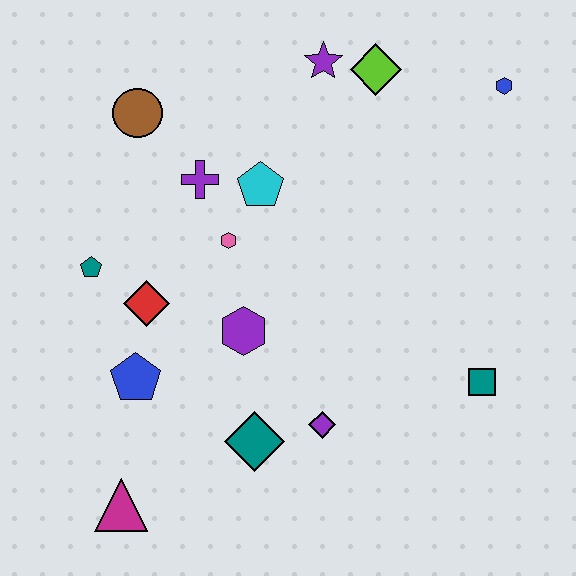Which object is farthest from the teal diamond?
The blue hexagon is farthest from the teal diamond.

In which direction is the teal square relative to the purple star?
The teal square is below the purple star.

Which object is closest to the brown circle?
The purple cross is closest to the brown circle.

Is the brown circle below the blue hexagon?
Yes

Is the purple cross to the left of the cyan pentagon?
Yes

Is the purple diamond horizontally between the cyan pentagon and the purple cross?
No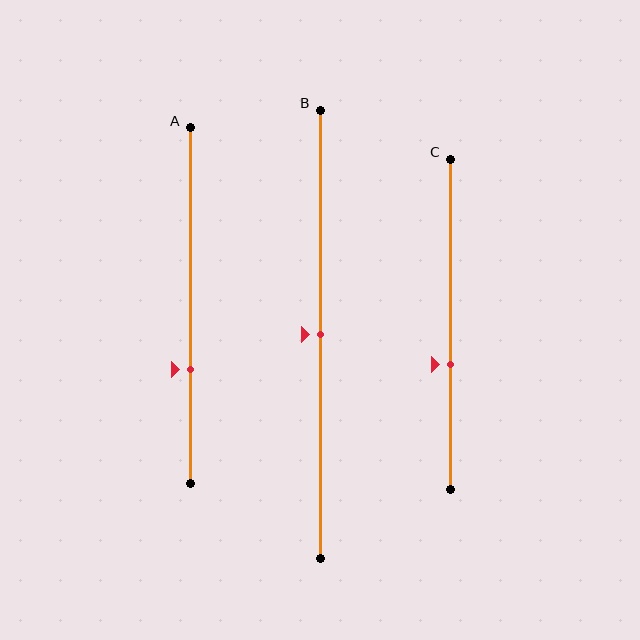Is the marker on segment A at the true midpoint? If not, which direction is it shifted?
No, the marker on segment A is shifted downward by about 18% of the segment length.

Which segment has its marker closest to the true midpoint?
Segment B has its marker closest to the true midpoint.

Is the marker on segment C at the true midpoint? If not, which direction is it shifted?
No, the marker on segment C is shifted downward by about 12% of the segment length.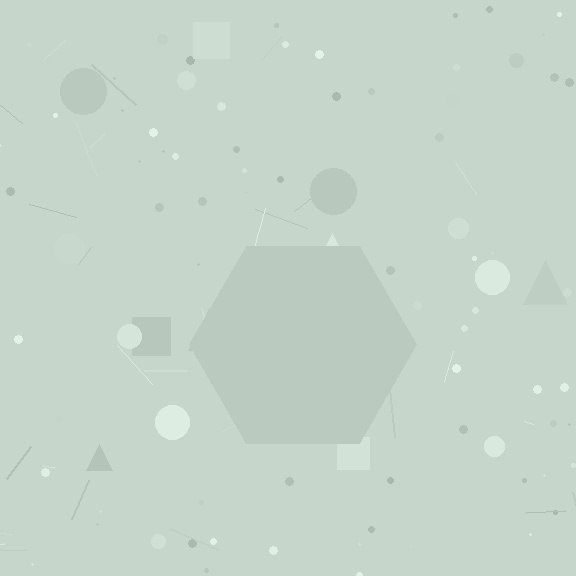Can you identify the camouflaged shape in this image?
The camouflaged shape is a hexagon.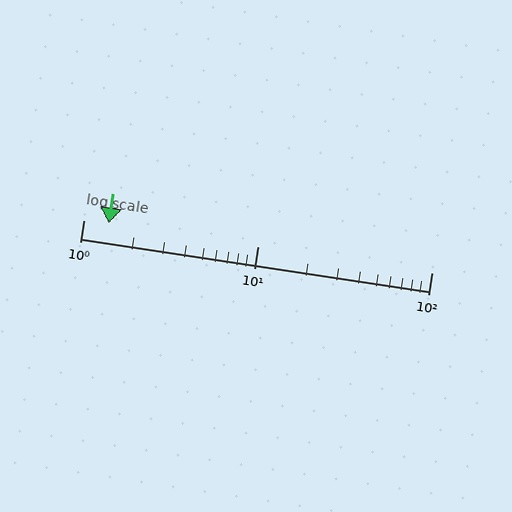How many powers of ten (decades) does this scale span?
The scale spans 2 decades, from 1 to 100.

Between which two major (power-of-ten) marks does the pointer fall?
The pointer is between 1 and 10.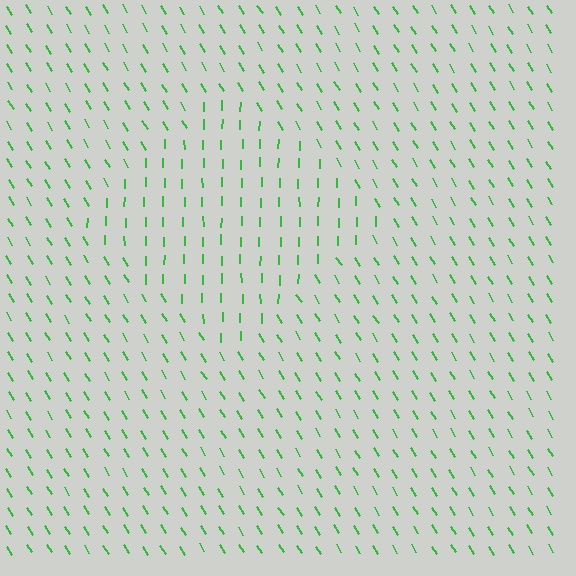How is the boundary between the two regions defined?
The boundary is defined purely by a change in line orientation (approximately 32 degrees difference). All lines are the same color and thickness.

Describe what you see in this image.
The image is filled with small green line segments. A diamond region in the image has lines oriented differently from the surrounding lines, creating a visible texture boundary.